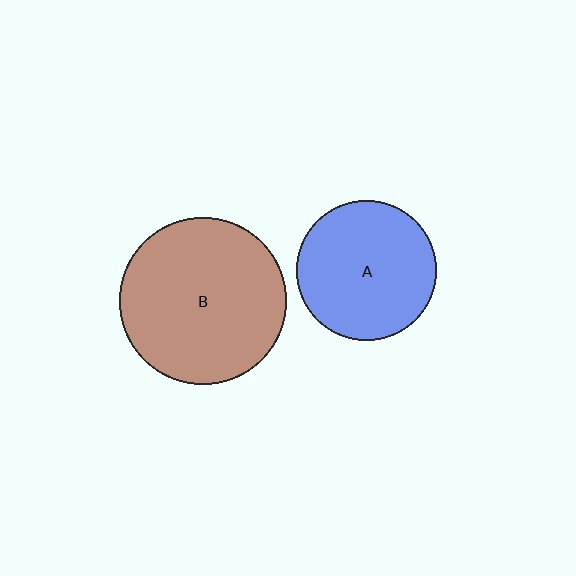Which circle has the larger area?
Circle B (brown).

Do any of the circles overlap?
No, none of the circles overlap.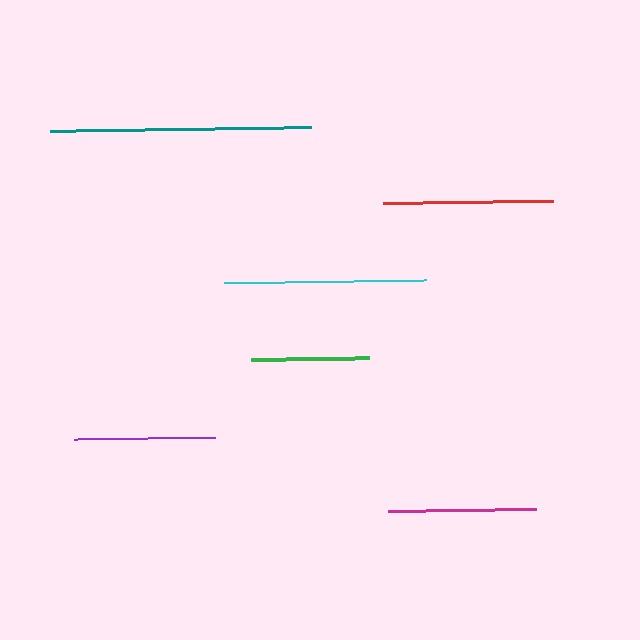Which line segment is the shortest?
The green line is the shortest at approximately 118 pixels.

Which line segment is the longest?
The teal line is the longest at approximately 261 pixels.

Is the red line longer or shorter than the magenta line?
The red line is longer than the magenta line.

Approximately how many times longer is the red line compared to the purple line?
The red line is approximately 1.2 times the length of the purple line.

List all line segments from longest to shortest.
From longest to shortest: teal, cyan, red, magenta, purple, green.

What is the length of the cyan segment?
The cyan segment is approximately 202 pixels long.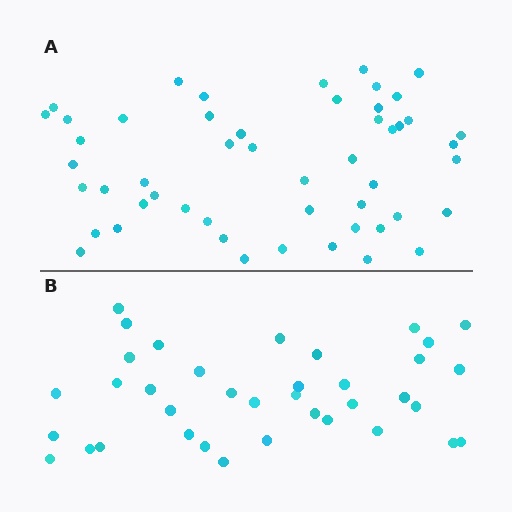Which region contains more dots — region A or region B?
Region A (the top region) has more dots.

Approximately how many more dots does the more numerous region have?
Region A has approximately 15 more dots than region B.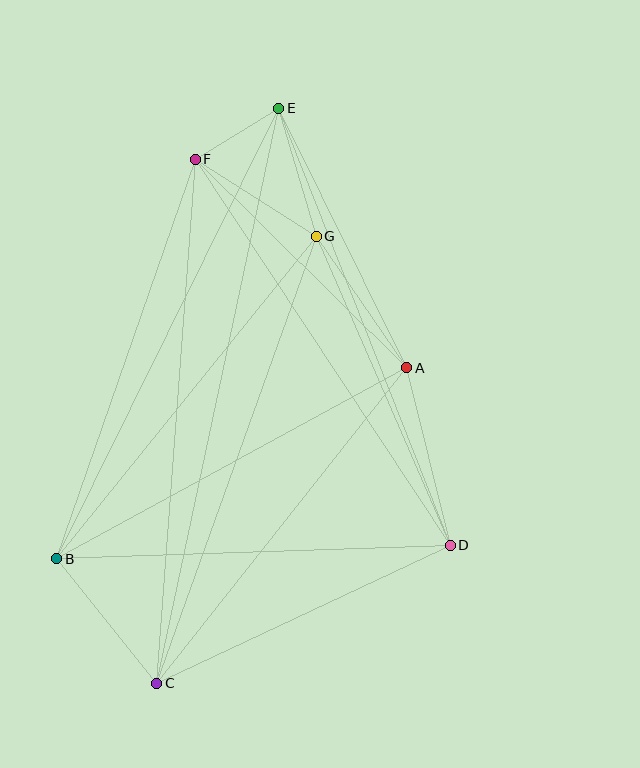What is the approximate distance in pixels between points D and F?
The distance between D and F is approximately 463 pixels.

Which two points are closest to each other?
Points E and F are closest to each other.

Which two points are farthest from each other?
Points C and E are farthest from each other.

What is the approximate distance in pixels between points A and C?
The distance between A and C is approximately 402 pixels.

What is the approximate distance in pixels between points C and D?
The distance between C and D is approximately 324 pixels.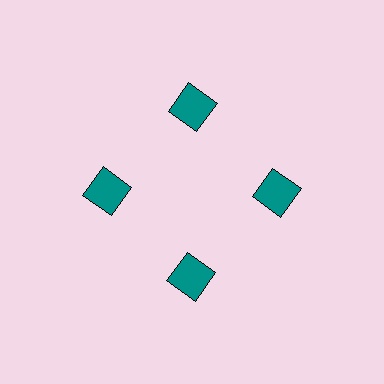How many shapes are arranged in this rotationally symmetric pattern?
There are 4 shapes, arranged in 4 groups of 1.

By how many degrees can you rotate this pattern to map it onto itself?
The pattern maps onto itself every 90 degrees of rotation.